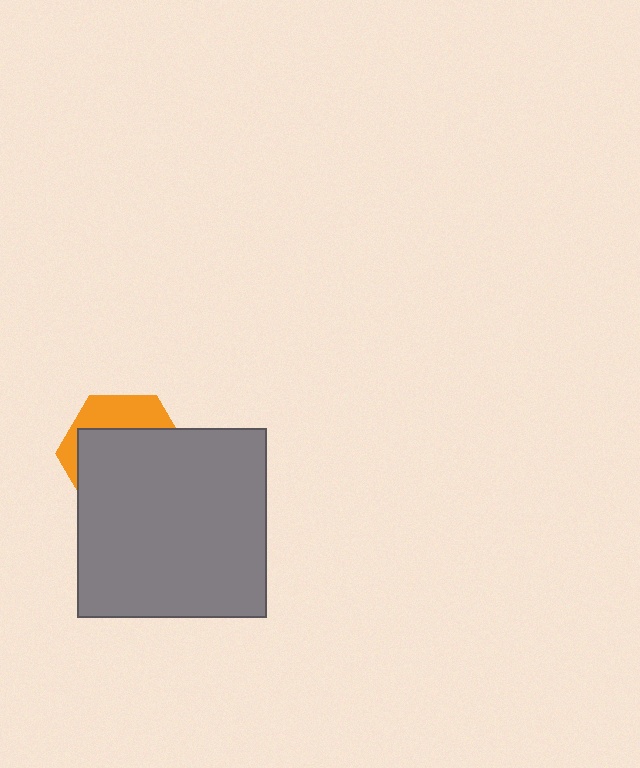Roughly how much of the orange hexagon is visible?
A small part of it is visible (roughly 30%).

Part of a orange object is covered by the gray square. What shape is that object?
It is a hexagon.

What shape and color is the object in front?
The object in front is a gray square.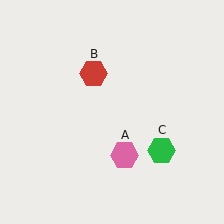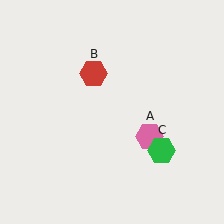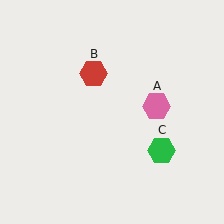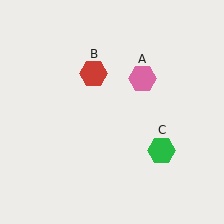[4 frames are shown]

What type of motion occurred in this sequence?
The pink hexagon (object A) rotated counterclockwise around the center of the scene.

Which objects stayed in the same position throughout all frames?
Red hexagon (object B) and green hexagon (object C) remained stationary.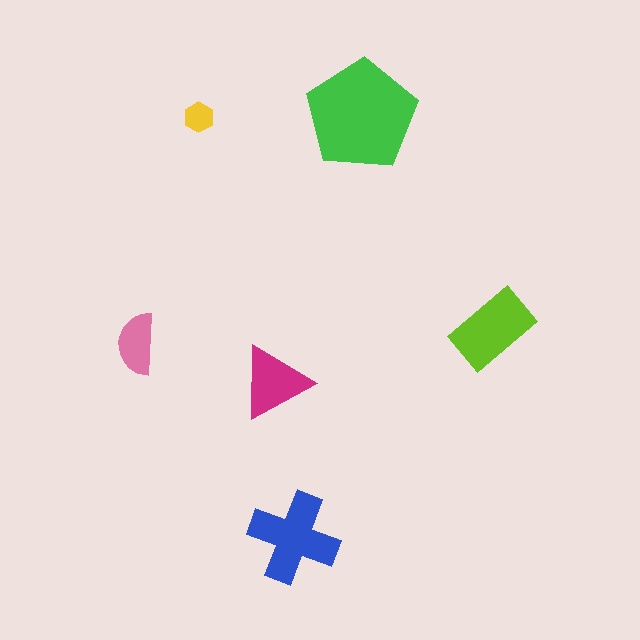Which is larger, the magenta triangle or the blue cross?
The blue cross.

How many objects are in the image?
There are 6 objects in the image.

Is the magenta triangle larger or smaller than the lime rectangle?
Smaller.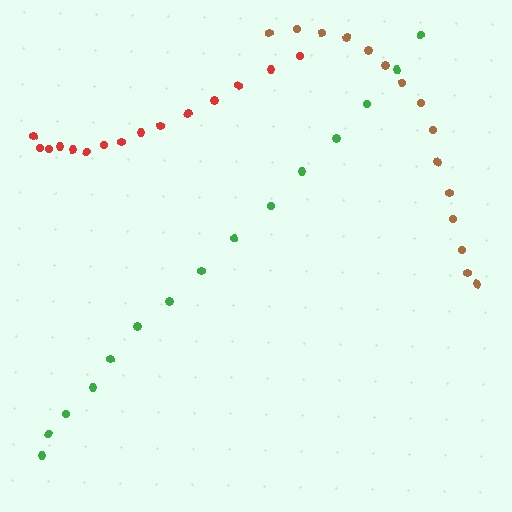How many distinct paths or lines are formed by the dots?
There are 3 distinct paths.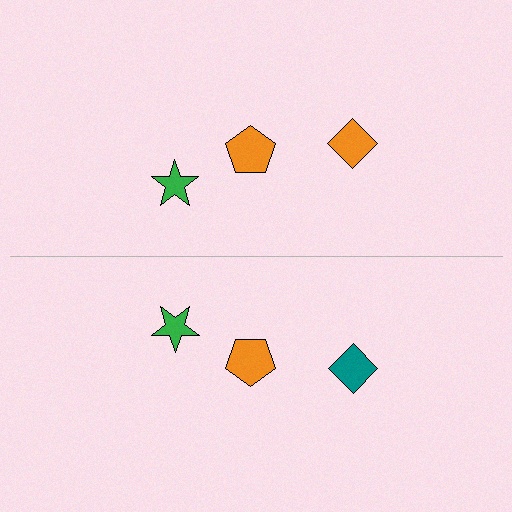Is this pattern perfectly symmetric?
No, the pattern is not perfectly symmetric. The teal diamond on the bottom side breaks the symmetry — its mirror counterpart is orange.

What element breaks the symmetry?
The teal diamond on the bottom side breaks the symmetry — its mirror counterpart is orange.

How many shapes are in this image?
There are 6 shapes in this image.